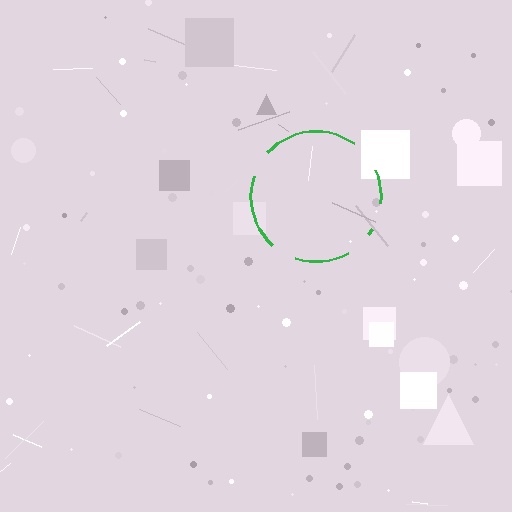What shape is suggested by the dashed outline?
The dashed outline suggests a circle.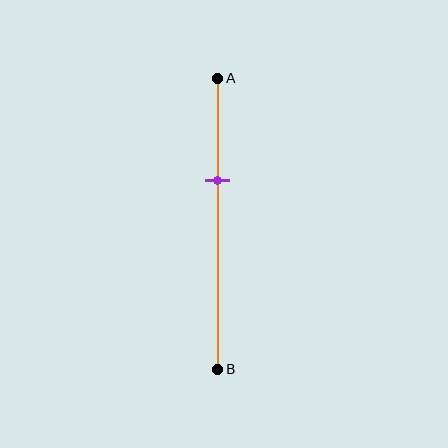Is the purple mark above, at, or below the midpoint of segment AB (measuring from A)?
The purple mark is above the midpoint of segment AB.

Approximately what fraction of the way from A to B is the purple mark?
The purple mark is approximately 35% of the way from A to B.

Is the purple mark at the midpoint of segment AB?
No, the mark is at about 35% from A, not at the 50% midpoint.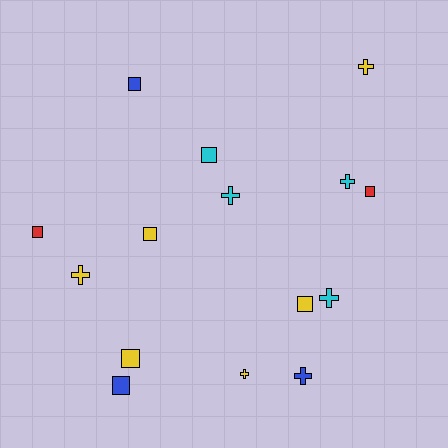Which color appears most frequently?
Yellow, with 6 objects.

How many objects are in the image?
There are 15 objects.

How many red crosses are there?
There are no red crosses.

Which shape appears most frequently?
Square, with 8 objects.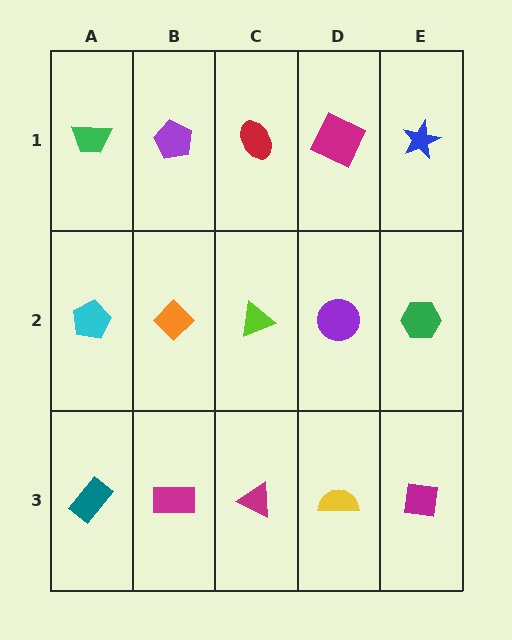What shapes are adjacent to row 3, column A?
A cyan pentagon (row 2, column A), a magenta rectangle (row 3, column B).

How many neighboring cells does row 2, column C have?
4.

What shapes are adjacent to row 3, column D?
A purple circle (row 2, column D), a magenta triangle (row 3, column C), a magenta square (row 3, column E).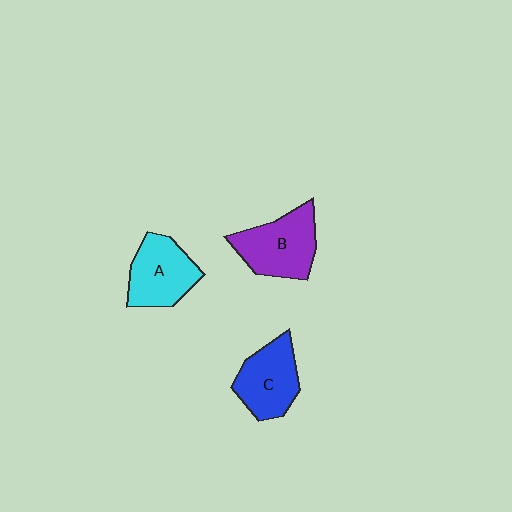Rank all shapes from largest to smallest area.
From largest to smallest: B (purple), A (cyan), C (blue).